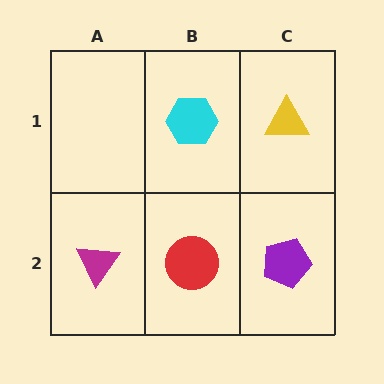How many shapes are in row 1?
2 shapes.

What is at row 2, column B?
A red circle.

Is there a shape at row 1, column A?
No, that cell is empty.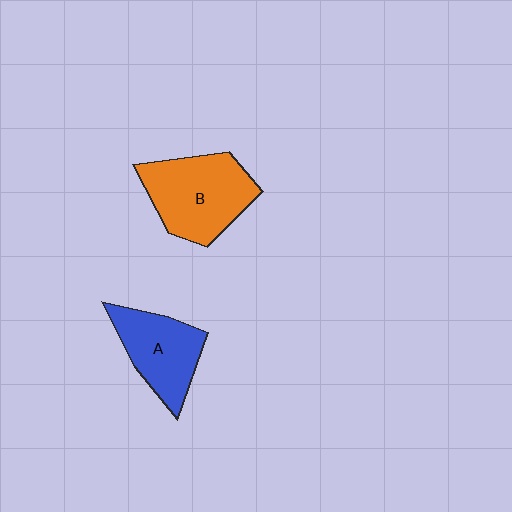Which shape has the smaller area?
Shape A (blue).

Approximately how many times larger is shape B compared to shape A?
Approximately 1.3 times.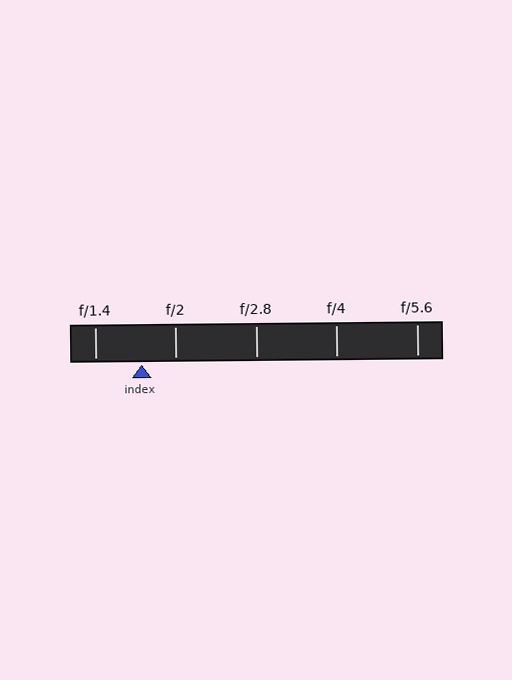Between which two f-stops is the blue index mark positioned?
The index mark is between f/1.4 and f/2.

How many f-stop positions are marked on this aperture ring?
There are 5 f-stop positions marked.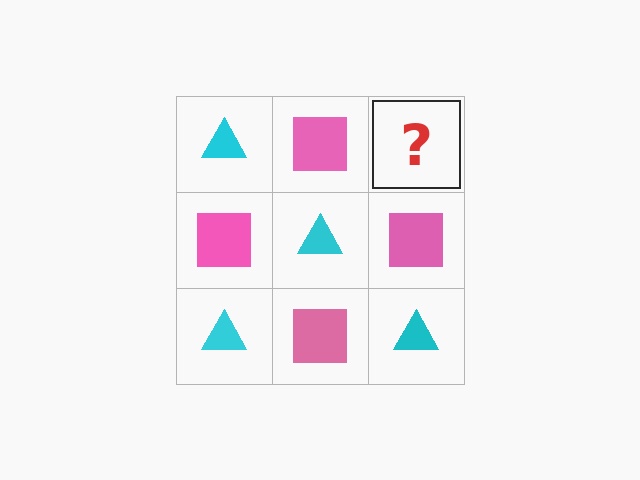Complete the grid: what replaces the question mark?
The question mark should be replaced with a cyan triangle.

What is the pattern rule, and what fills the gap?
The rule is that it alternates cyan triangle and pink square in a checkerboard pattern. The gap should be filled with a cyan triangle.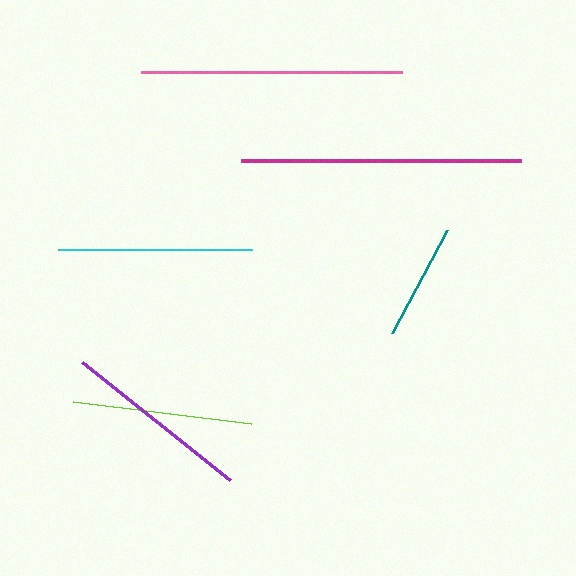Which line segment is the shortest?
The teal line is the shortest at approximately 117 pixels.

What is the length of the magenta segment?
The magenta segment is approximately 280 pixels long.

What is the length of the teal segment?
The teal segment is approximately 117 pixels long.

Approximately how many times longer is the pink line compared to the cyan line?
The pink line is approximately 1.4 times the length of the cyan line.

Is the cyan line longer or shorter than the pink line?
The pink line is longer than the cyan line.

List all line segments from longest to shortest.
From longest to shortest: magenta, pink, cyan, purple, lime, teal.